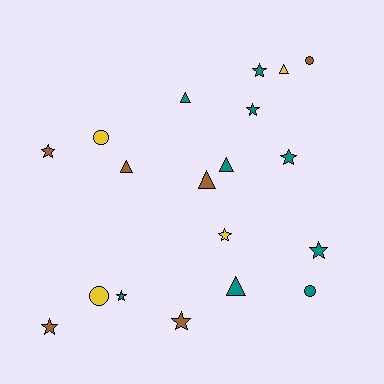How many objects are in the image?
There are 19 objects.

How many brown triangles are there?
There are 2 brown triangles.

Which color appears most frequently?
Teal, with 9 objects.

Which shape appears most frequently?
Star, with 9 objects.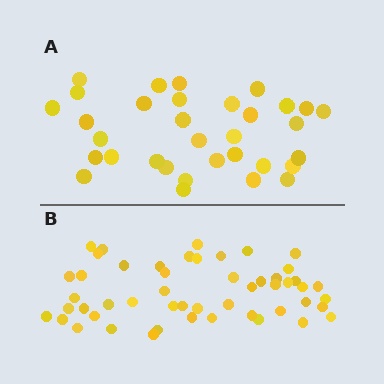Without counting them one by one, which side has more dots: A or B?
Region B (the bottom region) has more dots.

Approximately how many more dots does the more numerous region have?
Region B has approximately 20 more dots than region A.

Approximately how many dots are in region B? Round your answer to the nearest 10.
About 50 dots. (The exact count is 51, which rounds to 50.)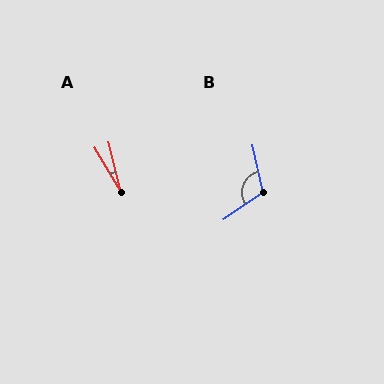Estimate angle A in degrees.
Approximately 17 degrees.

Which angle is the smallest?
A, at approximately 17 degrees.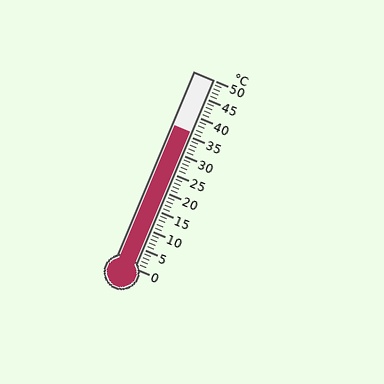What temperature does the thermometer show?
The thermometer shows approximately 36°C.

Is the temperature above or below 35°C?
The temperature is above 35°C.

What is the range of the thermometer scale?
The thermometer scale ranges from 0°C to 50°C.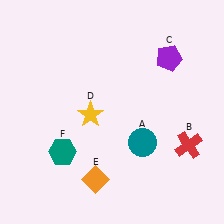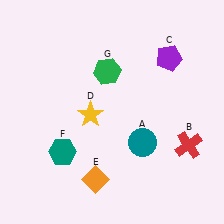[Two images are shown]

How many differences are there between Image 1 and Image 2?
There is 1 difference between the two images.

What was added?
A green hexagon (G) was added in Image 2.